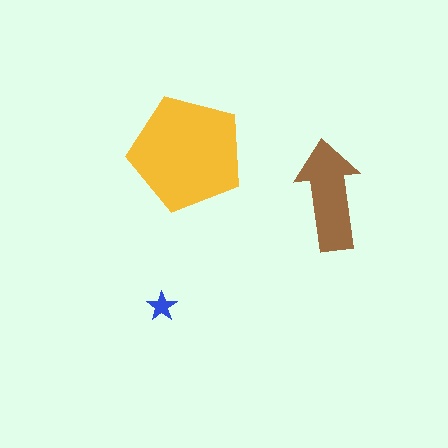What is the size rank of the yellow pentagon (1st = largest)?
1st.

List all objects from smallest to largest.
The blue star, the brown arrow, the yellow pentagon.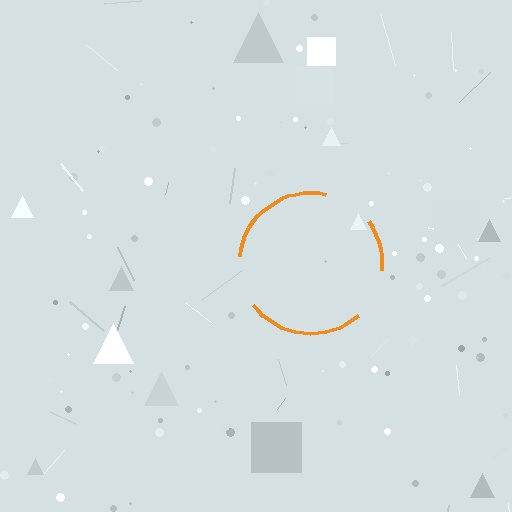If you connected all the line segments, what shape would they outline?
They would outline a circle.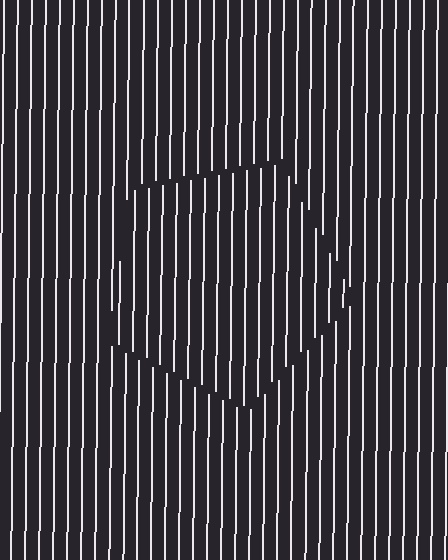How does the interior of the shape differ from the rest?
The interior of the shape contains the same grating, shifted by half a period — the contour is defined by the phase discontinuity where line-ends from the inner and outer gratings abut.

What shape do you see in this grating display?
An illusory pentagon. The interior of the shape contains the same grating, shifted by half a period — the contour is defined by the phase discontinuity where line-ends from the inner and outer gratings abut.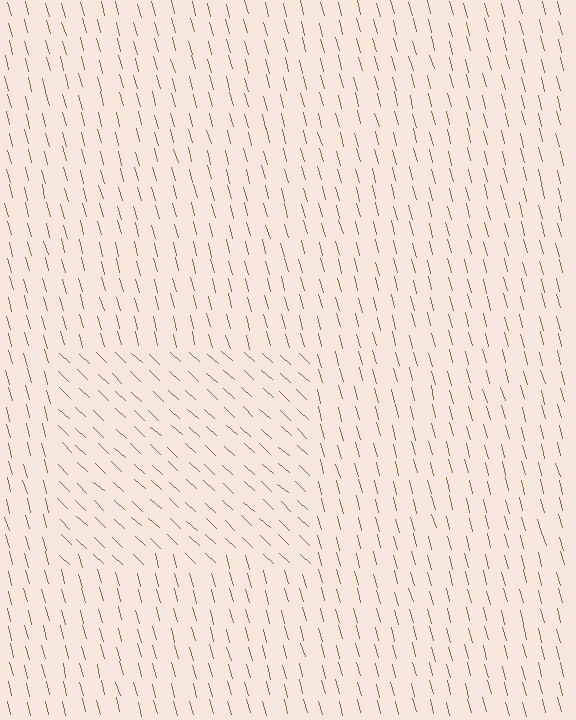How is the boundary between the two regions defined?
The boundary is defined purely by a change in line orientation (approximately 32 degrees difference). All lines are the same color and thickness.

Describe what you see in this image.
The image is filled with small brown line segments. A rectangle region in the image has lines oriented differently from the surrounding lines, creating a visible texture boundary.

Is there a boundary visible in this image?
Yes, there is a texture boundary formed by a change in line orientation.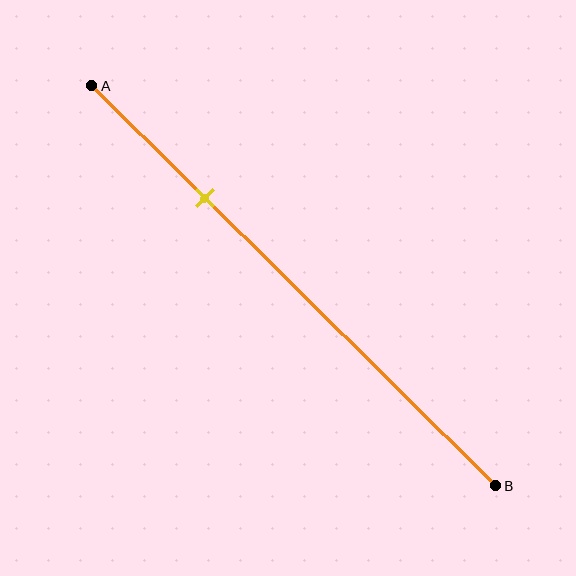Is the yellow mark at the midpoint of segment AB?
No, the mark is at about 30% from A, not at the 50% midpoint.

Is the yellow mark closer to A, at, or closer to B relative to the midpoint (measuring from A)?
The yellow mark is closer to point A than the midpoint of segment AB.